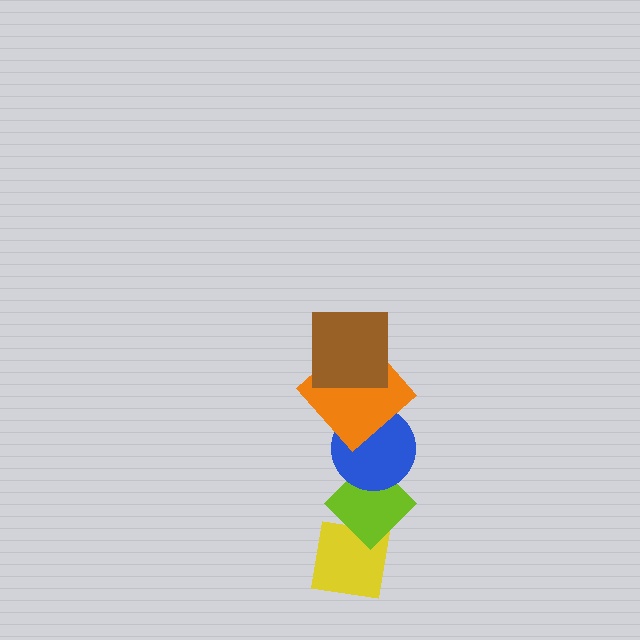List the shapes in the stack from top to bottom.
From top to bottom: the brown square, the orange diamond, the blue circle, the lime diamond, the yellow square.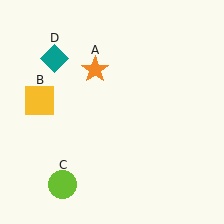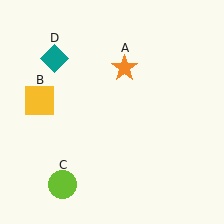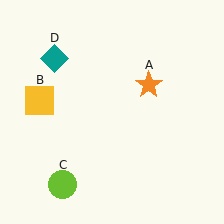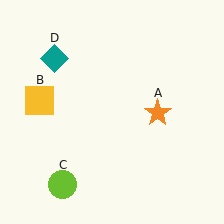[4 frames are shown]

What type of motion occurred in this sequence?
The orange star (object A) rotated clockwise around the center of the scene.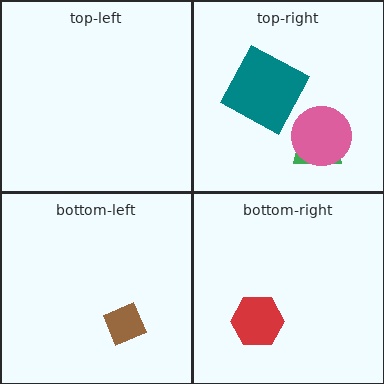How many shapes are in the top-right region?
3.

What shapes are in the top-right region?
The teal square, the green semicircle, the pink circle.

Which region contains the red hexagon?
The bottom-right region.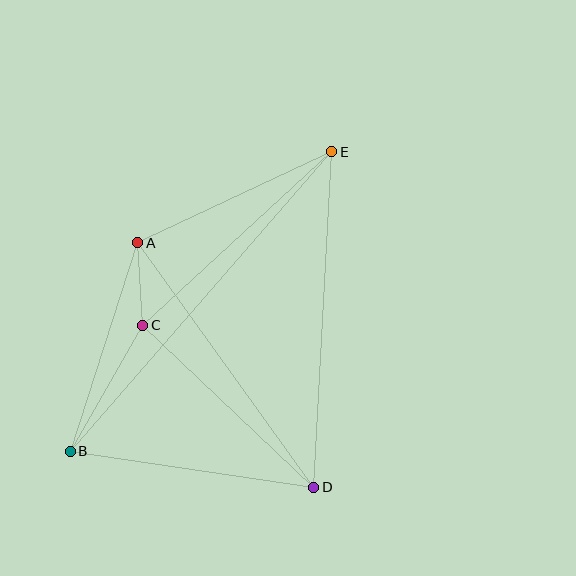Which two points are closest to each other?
Points A and C are closest to each other.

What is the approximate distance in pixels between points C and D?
The distance between C and D is approximately 236 pixels.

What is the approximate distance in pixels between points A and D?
The distance between A and D is approximately 301 pixels.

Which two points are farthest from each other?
Points B and E are farthest from each other.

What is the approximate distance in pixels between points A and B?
The distance between A and B is approximately 219 pixels.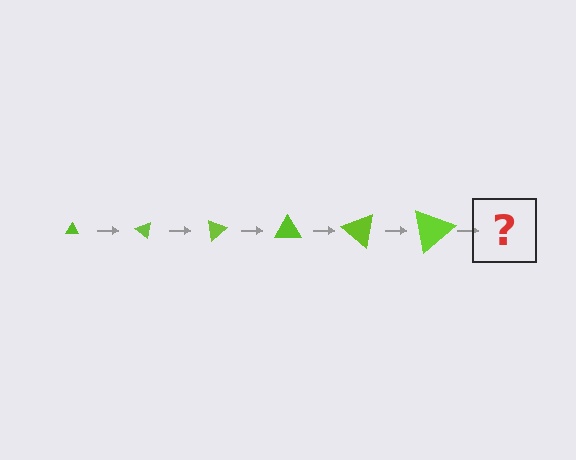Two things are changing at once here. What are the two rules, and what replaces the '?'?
The two rules are that the triangle grows larger each step and it rotates 40 degrees each step. The '?' should be a triangle, larger than the previous one and rotated 240 degrees from the start.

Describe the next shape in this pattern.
It should be a triangle, larger than the previous one and rotated 240 degrees from the start.